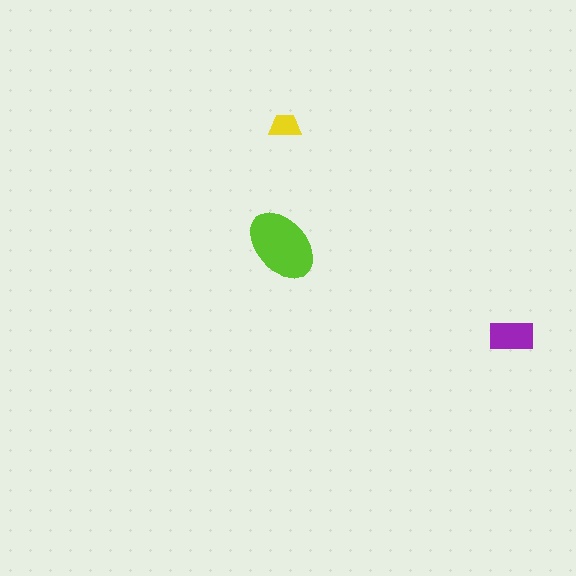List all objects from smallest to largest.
The yellow trapezoid, the purple rectangle, the lime ellipse.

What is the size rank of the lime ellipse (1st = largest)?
1st.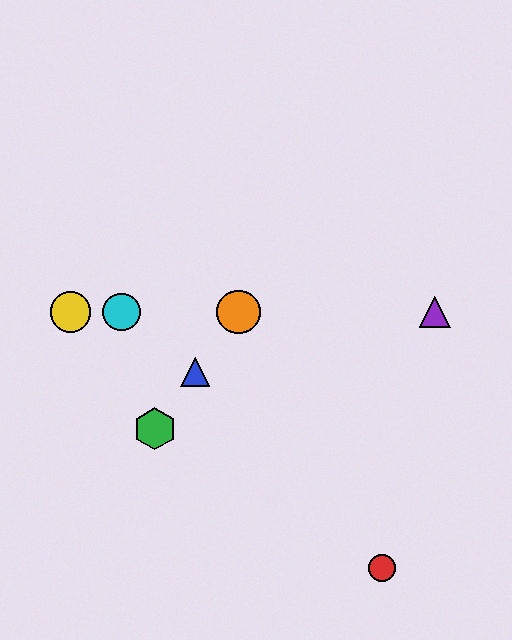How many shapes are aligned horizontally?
4 shapes (the yellow circle, the purple triangle, the orange circle, the cyan circle) are aligned horizontally.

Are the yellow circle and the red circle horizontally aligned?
No, the yellow circle is at y≈312 and the red circle is at y≈568.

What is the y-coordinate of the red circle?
The red circle is at y≈568.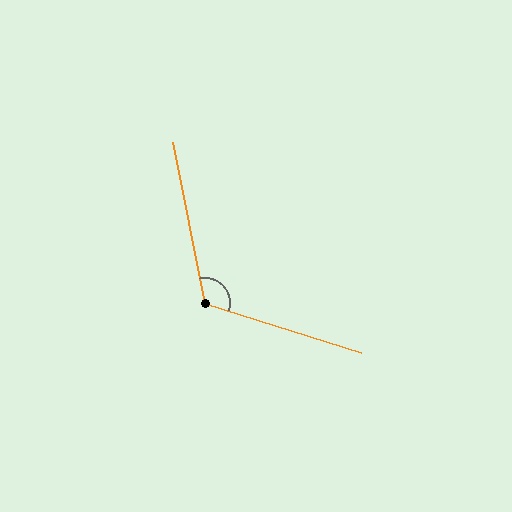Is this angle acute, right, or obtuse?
It is obtuse.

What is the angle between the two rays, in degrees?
Approximately 119 degrees.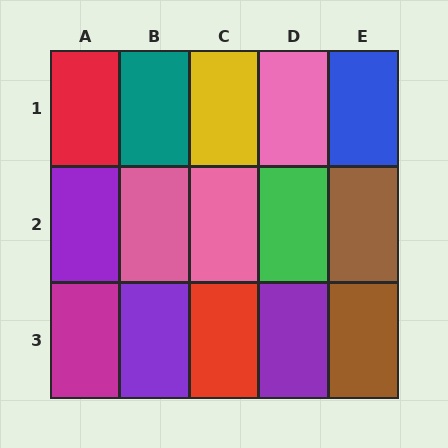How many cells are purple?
3 cells are purple.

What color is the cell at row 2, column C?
Pink.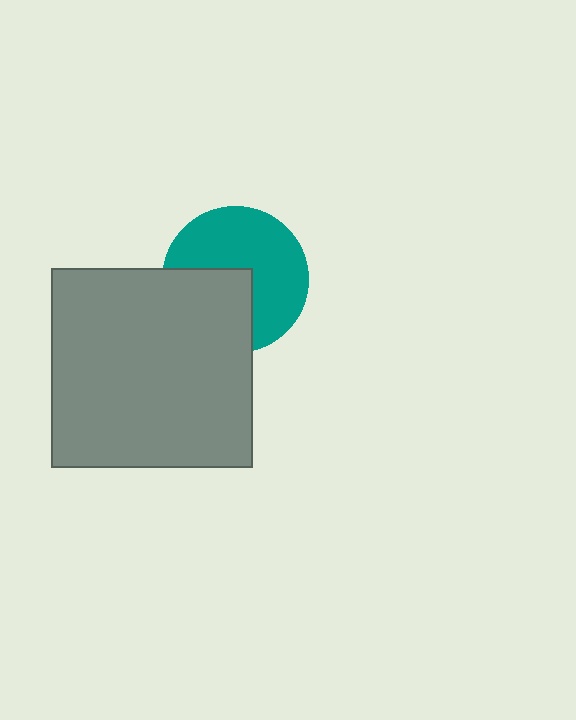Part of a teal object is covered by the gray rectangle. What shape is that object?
It is a circle.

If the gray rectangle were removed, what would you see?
You would see the complete teal circle.